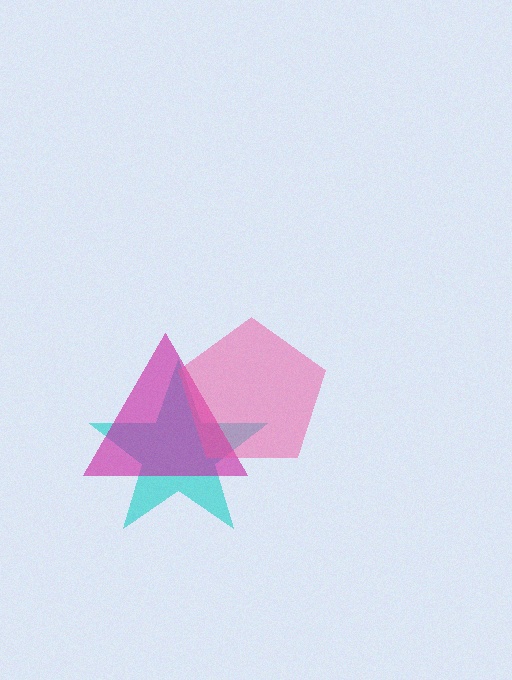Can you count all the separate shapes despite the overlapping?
Yes, there are 3 separate shapes.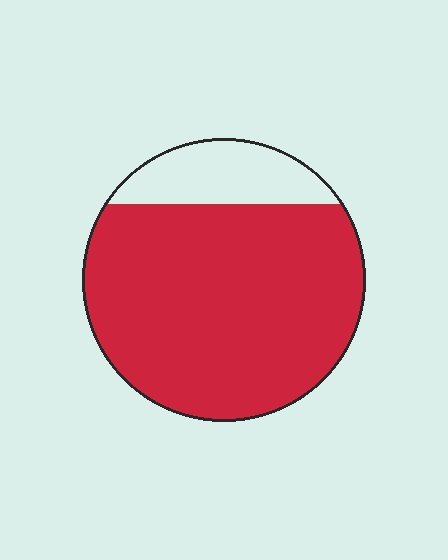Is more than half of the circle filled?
Yes.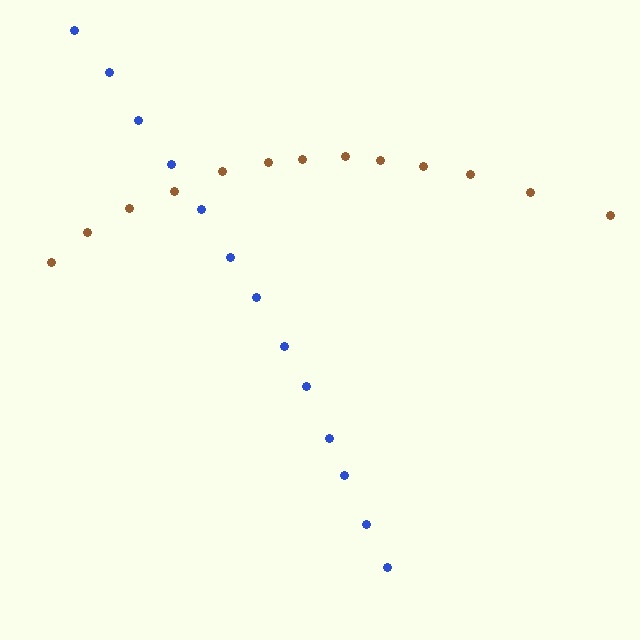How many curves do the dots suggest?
There are 2 distinct paths.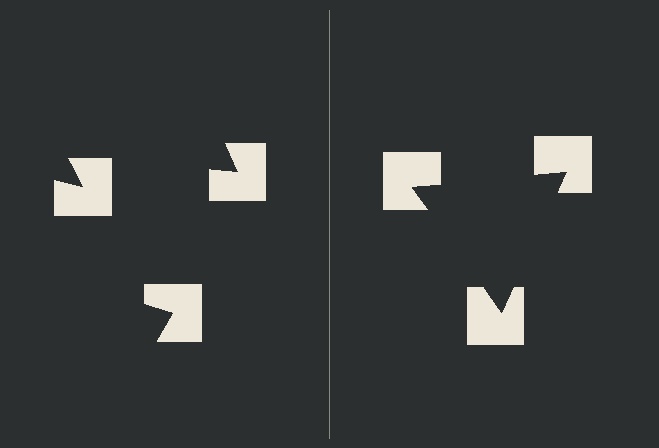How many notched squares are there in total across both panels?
6 — 3 on each side.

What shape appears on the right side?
An illusory triangle.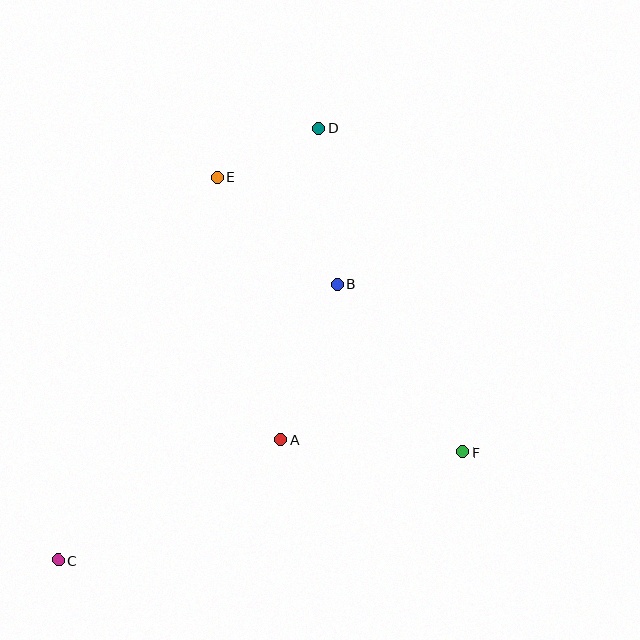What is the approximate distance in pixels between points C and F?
The distance between C and F is approximately 419 pixels.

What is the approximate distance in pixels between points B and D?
The distance between B and D is approximately 157 pixels.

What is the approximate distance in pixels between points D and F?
The distance between D and F is approximately 354 pixels.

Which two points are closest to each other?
Points D and E are closest to each other.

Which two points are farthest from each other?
Points C and D are farthest from each other.